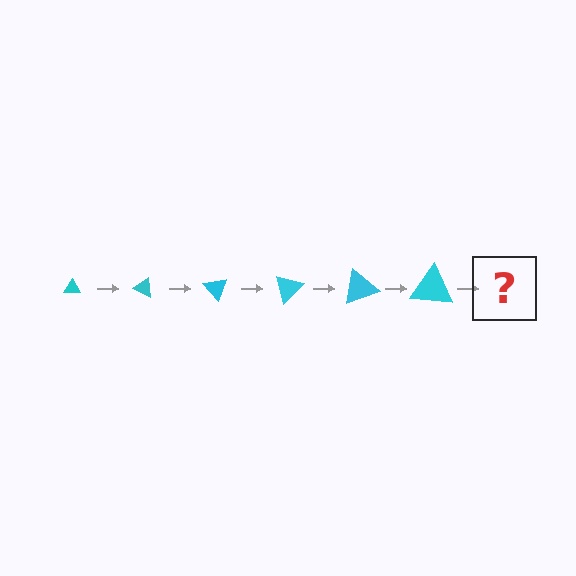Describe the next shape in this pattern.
It should be a triangle, larger than the previous one and rotated 150 degrees from the start.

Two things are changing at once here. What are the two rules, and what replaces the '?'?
The two rules are that the triangle grows larger each step and it rotates 25 degrees each step. The '?' should be a triangle, larger than the previous one and rotated 150 degrees from the start.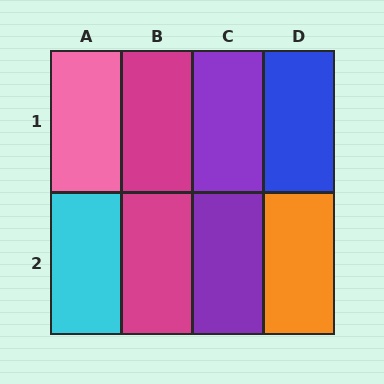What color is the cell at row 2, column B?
Magenta.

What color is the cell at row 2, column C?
Purple.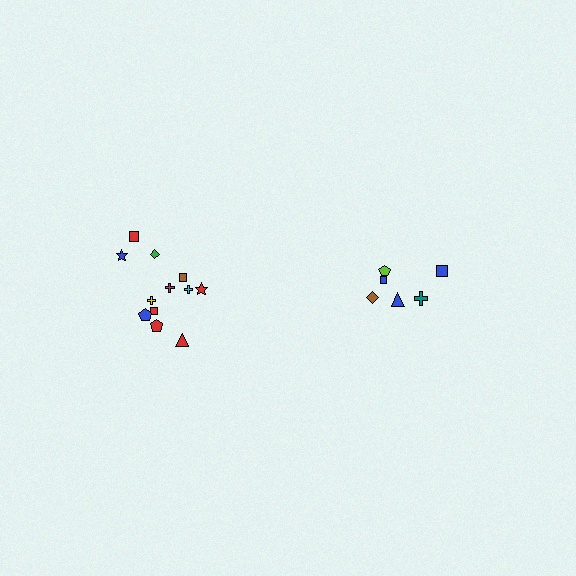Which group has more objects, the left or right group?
The left group.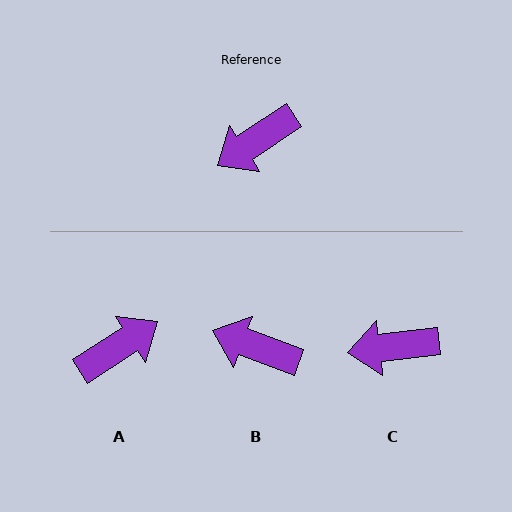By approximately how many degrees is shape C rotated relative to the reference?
Approximately 26 degrees clockwise.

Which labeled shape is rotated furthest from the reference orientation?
A, about 179 degrees away.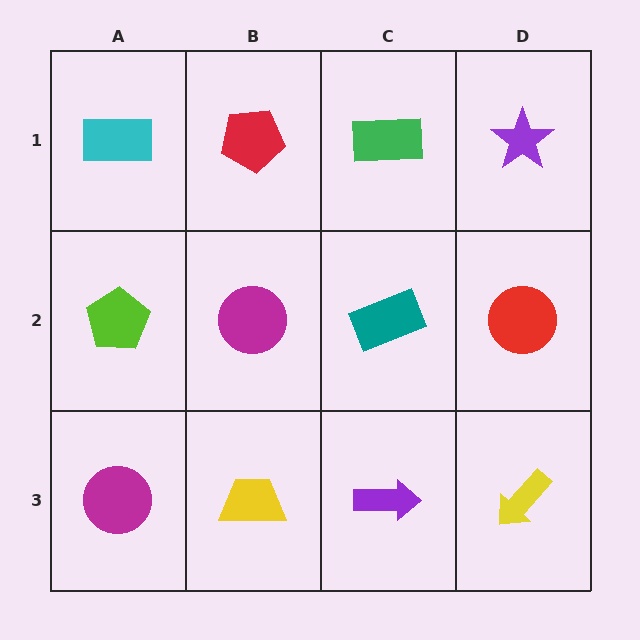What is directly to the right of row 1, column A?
A red pentagon.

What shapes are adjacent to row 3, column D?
A red circle (row 2, column D), a purple arrow (row 3, column C).